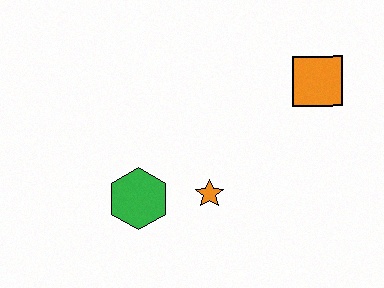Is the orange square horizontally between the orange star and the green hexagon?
No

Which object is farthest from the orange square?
The green hexagon is farthest from the orange square.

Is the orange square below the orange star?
No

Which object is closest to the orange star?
The green hexagon is closest to the orange star.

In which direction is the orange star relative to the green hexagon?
The orange star is to the right of the green hexagon.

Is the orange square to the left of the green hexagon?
No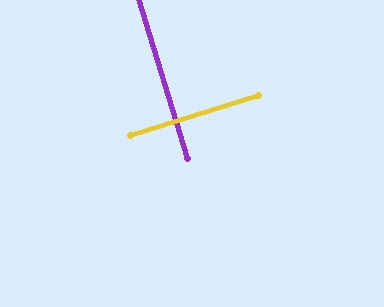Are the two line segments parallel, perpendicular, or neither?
Perpendicular — they meet at approximately 89°.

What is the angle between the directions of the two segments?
Approximately 89 degrees.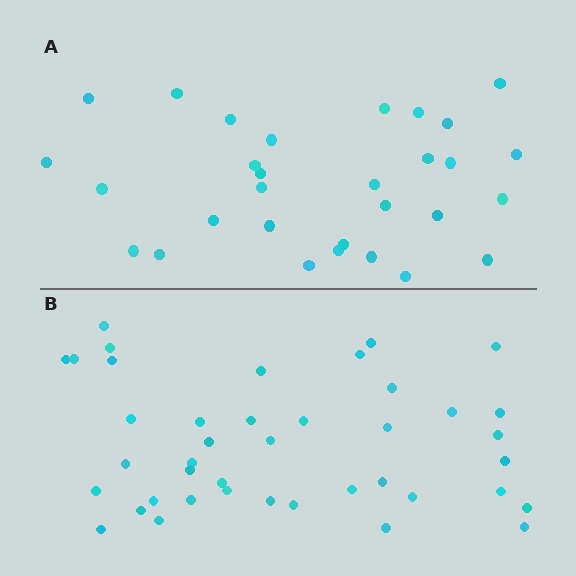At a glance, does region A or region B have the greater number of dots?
Region B (the bottom region) has more dots.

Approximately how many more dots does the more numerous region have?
Region B has roughly 12 or so more dots than region A.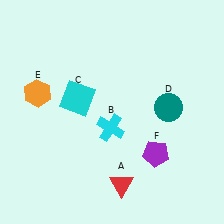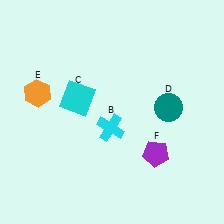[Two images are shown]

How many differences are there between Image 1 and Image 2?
There is 1 difference between the two images.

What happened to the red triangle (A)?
The red triangle (A) was removed in Image 2. It was in the bottom-right area of Image 1.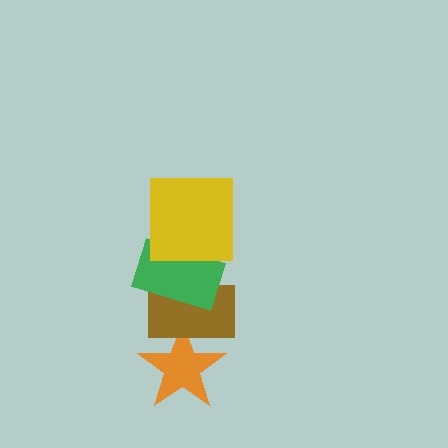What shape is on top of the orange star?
The brown rectangle is on top of the orange star.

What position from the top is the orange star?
The orange star is 4th from the top.